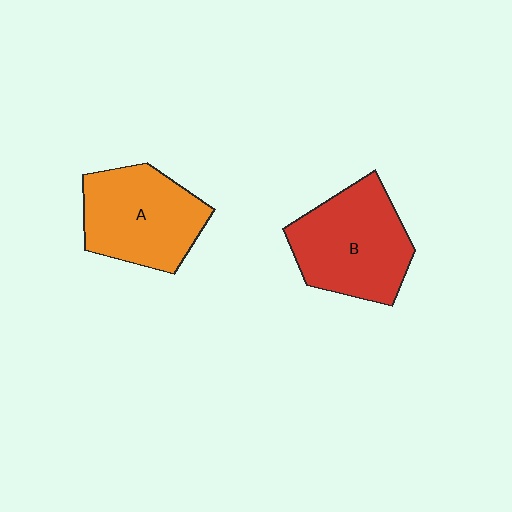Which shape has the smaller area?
Shape A (orange).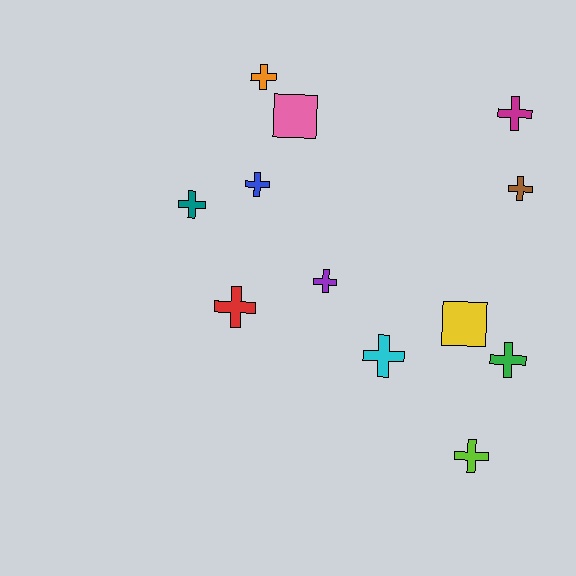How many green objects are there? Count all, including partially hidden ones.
There is 1 green object.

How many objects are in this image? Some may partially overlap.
There are 12 objects.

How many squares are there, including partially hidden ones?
There are 2 squares.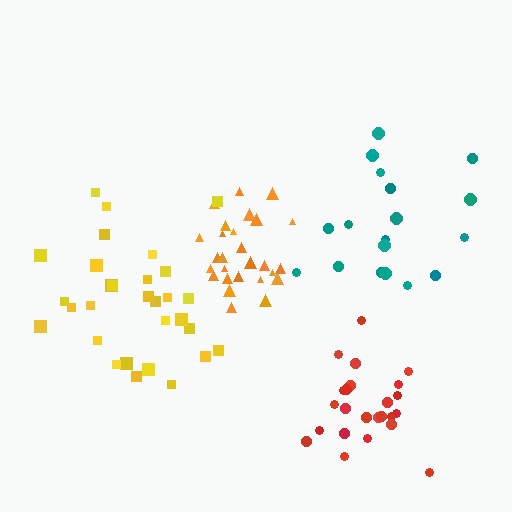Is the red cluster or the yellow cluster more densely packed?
Red.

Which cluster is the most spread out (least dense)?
Teal.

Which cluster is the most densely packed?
Red.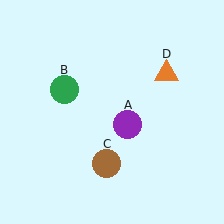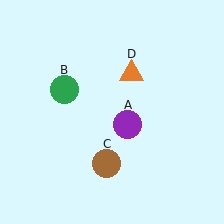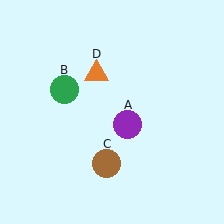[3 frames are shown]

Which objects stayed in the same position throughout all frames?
Purple circle (object A) and green circle (object B) and brown circle (object C) remained stationary.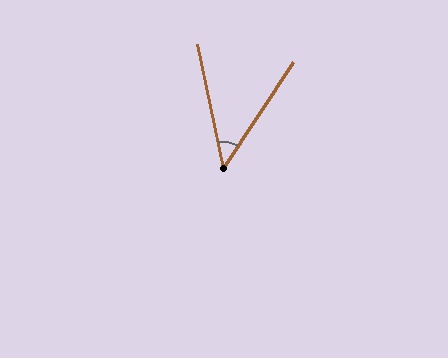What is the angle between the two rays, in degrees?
Approximately 45 degrees.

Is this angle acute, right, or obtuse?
It is acute.